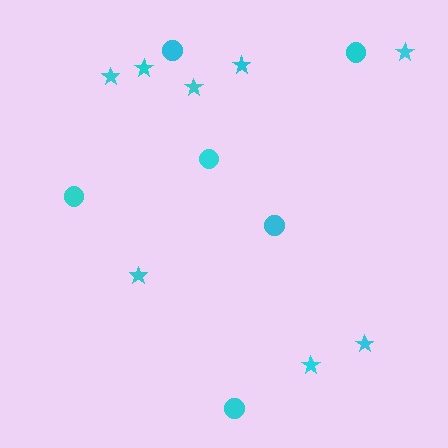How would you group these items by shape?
There are 2 groups: one group of circles (6) and one group of stars (8).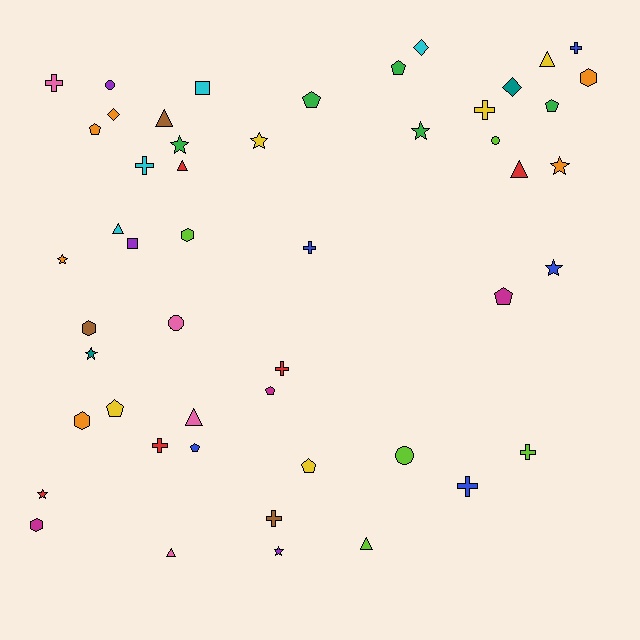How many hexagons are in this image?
There are 5 hexagons.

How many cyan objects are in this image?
There are 4 cyan objects.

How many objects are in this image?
There are 50 objects.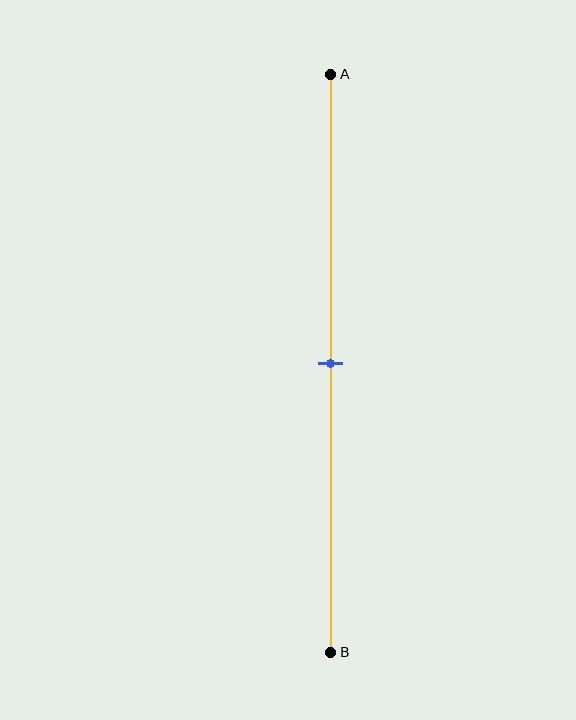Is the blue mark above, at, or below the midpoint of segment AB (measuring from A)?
The blue mark is approximately at the midpoint of segment AB.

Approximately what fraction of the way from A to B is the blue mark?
The blue mark is approximately 50% of the way from A to B.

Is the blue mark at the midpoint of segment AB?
Yes, the mark is approximately at the midpoint.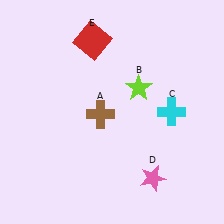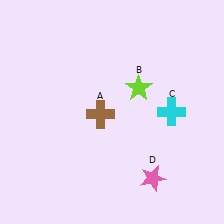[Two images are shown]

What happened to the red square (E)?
The red square (E) was removed in Image 2. It was in the top-left area of Image 1.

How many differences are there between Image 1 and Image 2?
There is 1 difference between the two images.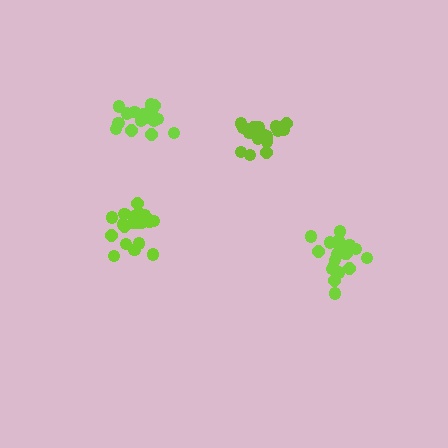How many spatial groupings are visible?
There are 4 spatial groupings.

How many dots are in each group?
Group 1: 20 dots, Group 2: 19 dots, Group 3: 18 dots, Group 4: 19 dots (76 total).